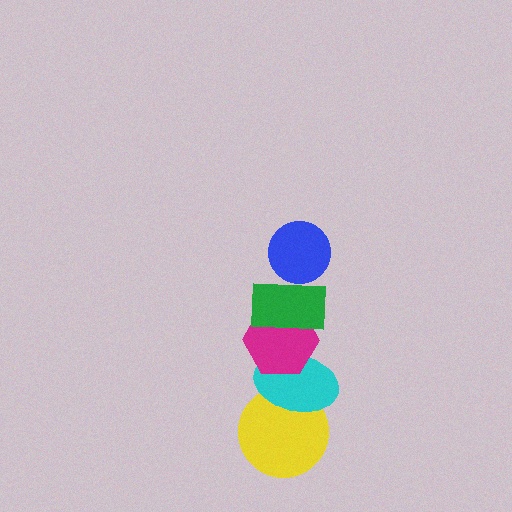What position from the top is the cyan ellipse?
The cyan ellipse is 4th from the top.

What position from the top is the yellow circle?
The yellow circle is 5th from the top.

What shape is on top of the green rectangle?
The blue circle is on top of the green rectangle.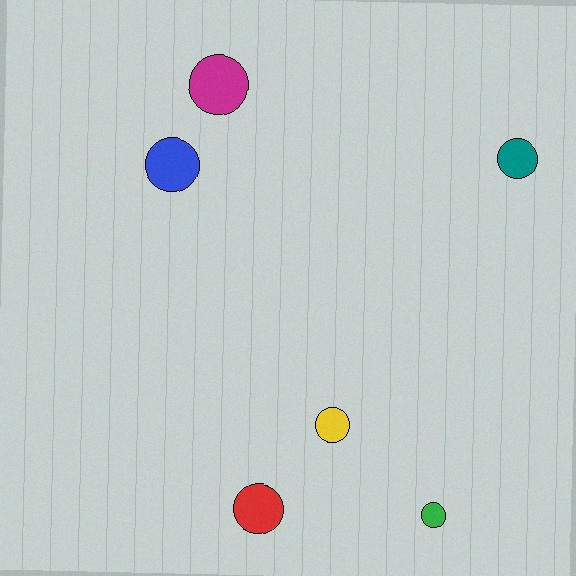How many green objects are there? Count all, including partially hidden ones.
There is 1 green object.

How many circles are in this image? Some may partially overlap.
There are 6 circles.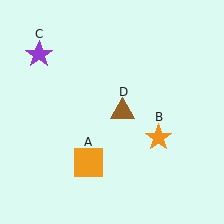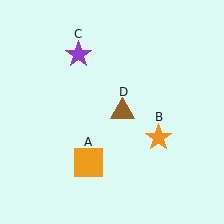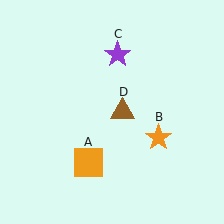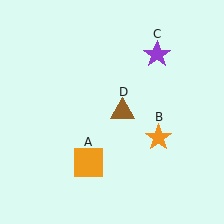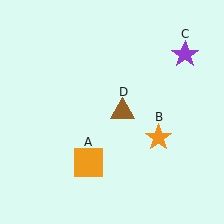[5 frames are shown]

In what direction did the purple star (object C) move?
The purple star (object C) moved right.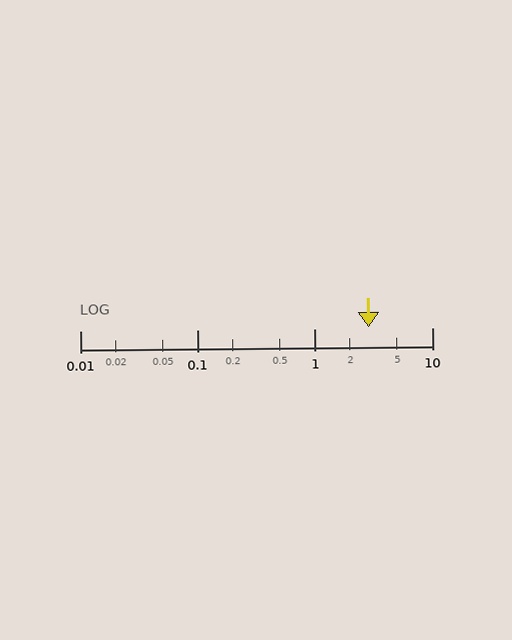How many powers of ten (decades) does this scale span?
The scale spans 3 decades, from 0.01 to 10.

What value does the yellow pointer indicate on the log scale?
The pointer indicates approximately 2.9.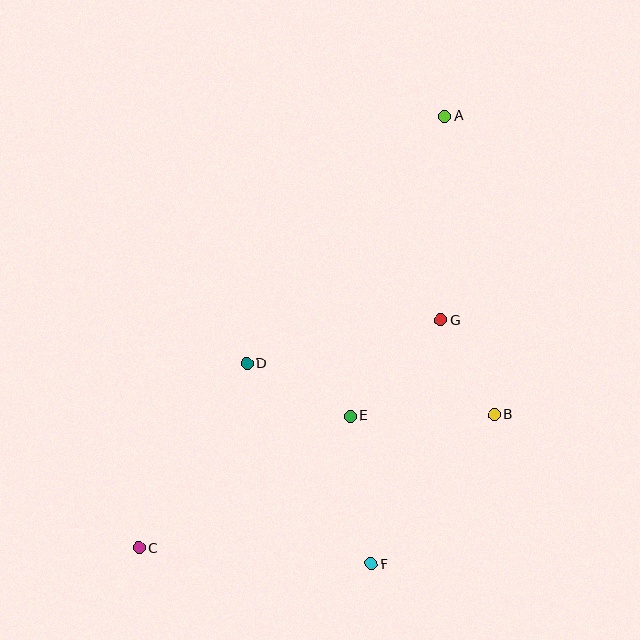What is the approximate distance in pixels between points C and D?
The distance between C and D is approximately 214 pixels.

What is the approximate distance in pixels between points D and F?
The distance between D and F is approximately 236 pixels.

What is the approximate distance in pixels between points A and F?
The distance between A and F is approximately 454 pixels.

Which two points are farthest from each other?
Points A and C are farthest from each other.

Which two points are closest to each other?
Points B and G are closest to each other.